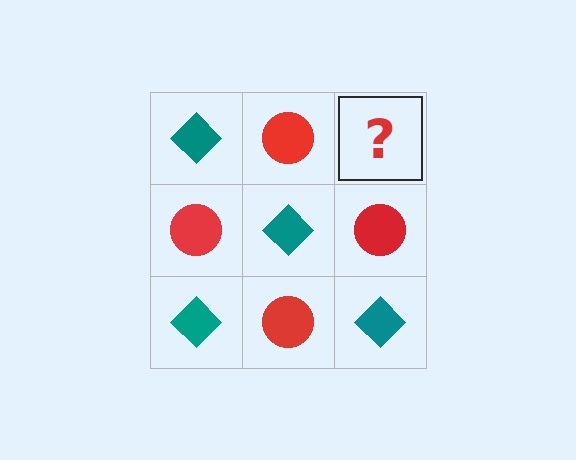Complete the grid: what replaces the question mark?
The question mark should be replaced with a teal diamond.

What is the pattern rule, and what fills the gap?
The rule is that it alternates teal diamond and red circle in a checkerboard pattern. The gap should be filled with a teal diamond.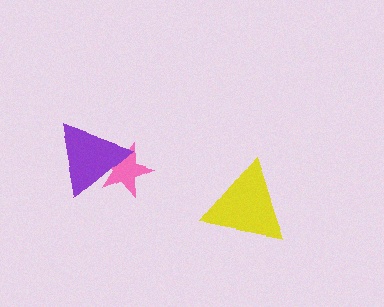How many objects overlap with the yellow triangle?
0 objects overlap with the yellow triangle.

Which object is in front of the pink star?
The purple triangle is in front of the pink star.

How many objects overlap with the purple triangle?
1 object overlaps with the purple triangle.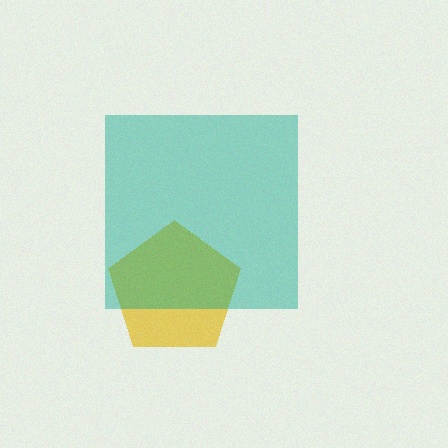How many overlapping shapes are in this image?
There are 2 overlapping shapes in the image.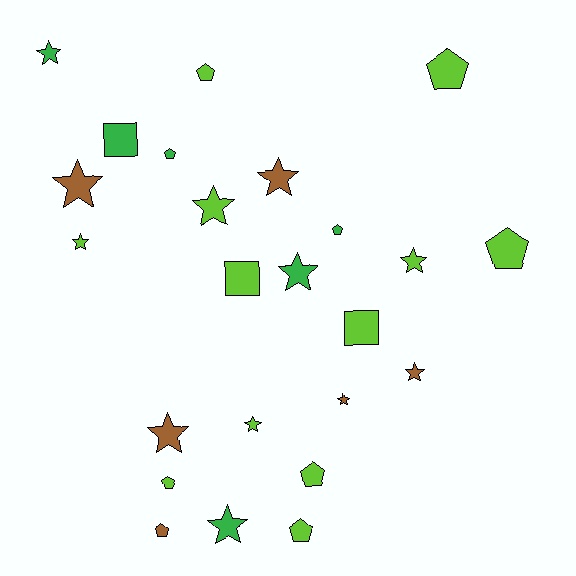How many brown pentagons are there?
There is 1 brown pentagon.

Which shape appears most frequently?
Star, with 12 objects.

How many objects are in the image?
There are 24 objects.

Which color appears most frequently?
Lime, with 12 objects.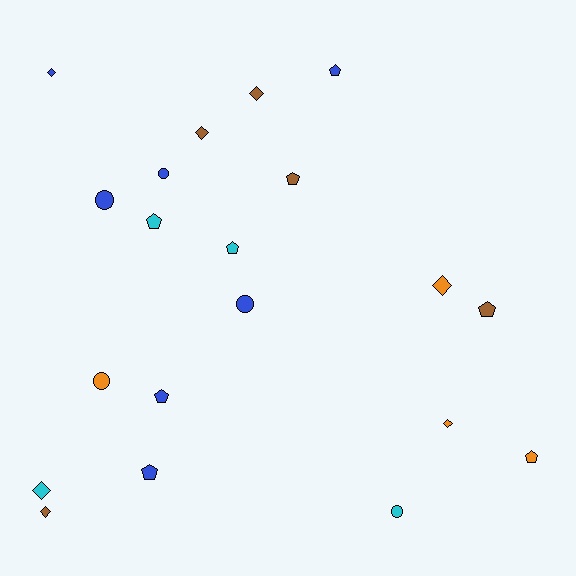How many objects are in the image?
There are 20 objects.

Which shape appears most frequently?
Pentagon, with 8 objects.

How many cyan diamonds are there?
There is 1 cyan diamond.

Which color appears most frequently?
Blue, with 7 objects.